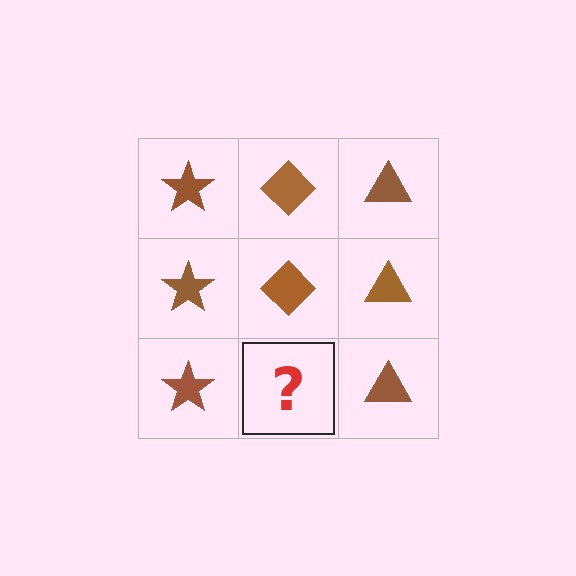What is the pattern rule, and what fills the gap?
The rule is that each column has a consistent shape. The gap should be filled with a brown diamond.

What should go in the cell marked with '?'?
The missing cell should contain a brown diamond.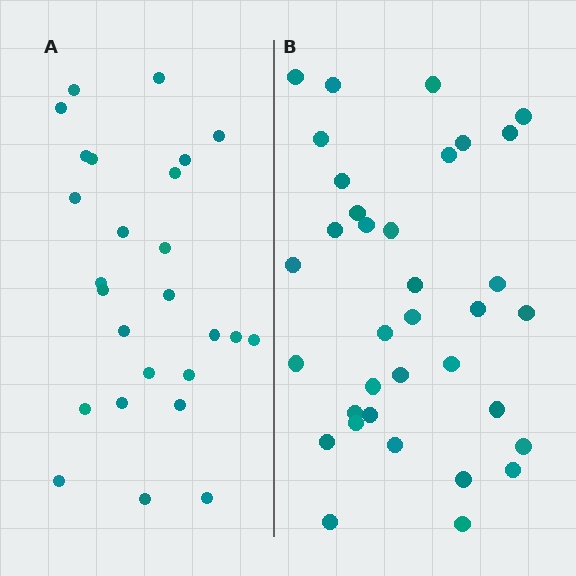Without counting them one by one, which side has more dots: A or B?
Region B (the right region) has more dots.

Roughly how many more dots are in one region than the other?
Region B has roughly 8 or so more dots than region A.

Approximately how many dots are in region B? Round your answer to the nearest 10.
About 40 dots. (The exact count is 35, which rounds to 40.)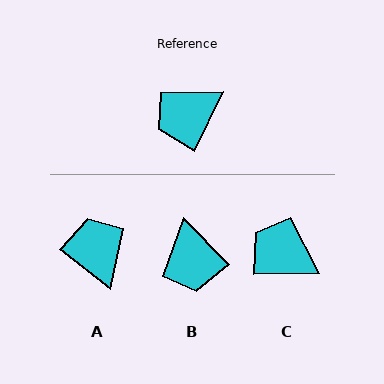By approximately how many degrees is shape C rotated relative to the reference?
Approximately 63 degrees clockwise.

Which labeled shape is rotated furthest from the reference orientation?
A, about 102 degrees away.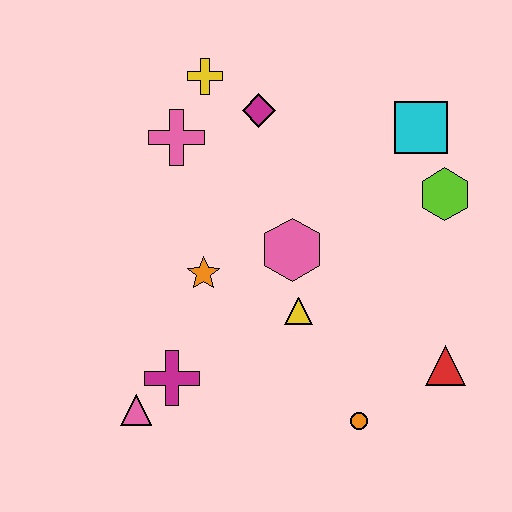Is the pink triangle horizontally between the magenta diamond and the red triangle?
No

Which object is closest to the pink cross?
The yellow cross is closest to the pink cross.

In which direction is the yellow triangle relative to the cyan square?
The yellow triangle is below the cyan square.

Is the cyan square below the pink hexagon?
No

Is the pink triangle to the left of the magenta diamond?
Yes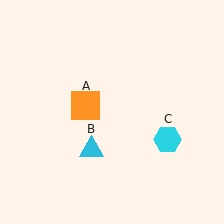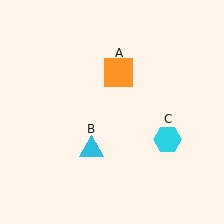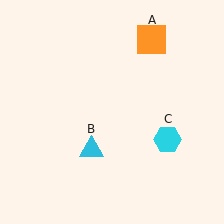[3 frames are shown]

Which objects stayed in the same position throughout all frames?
Cyan triangle (object B) and cyan hexagon (object C) remained stationary.